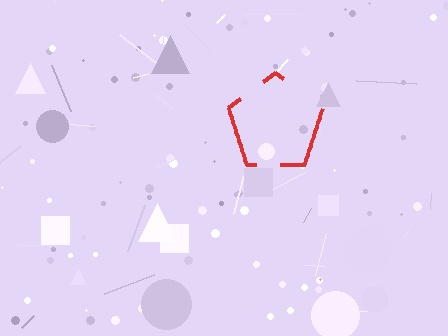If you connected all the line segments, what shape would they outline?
They would outline a pentagon.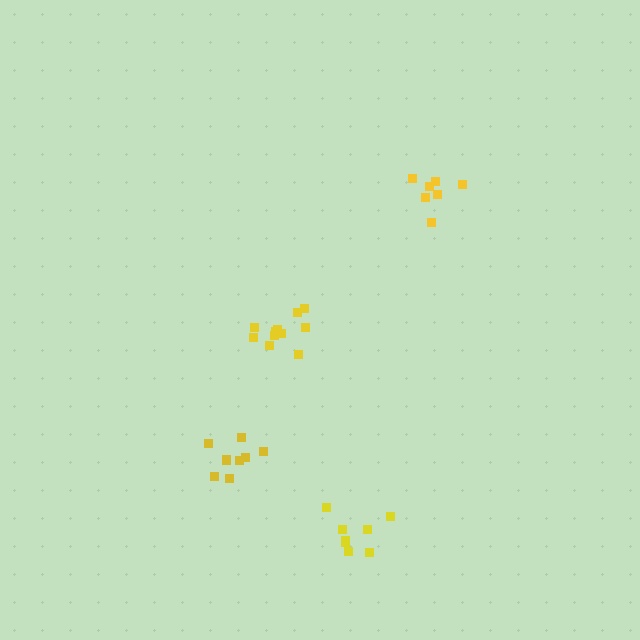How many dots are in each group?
Group 1: 8 dots, Group 2: 7 dots, Group 3: 8 dots, Group 4: 11 dots (34 total).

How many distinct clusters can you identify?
There are 4 distinct clusters.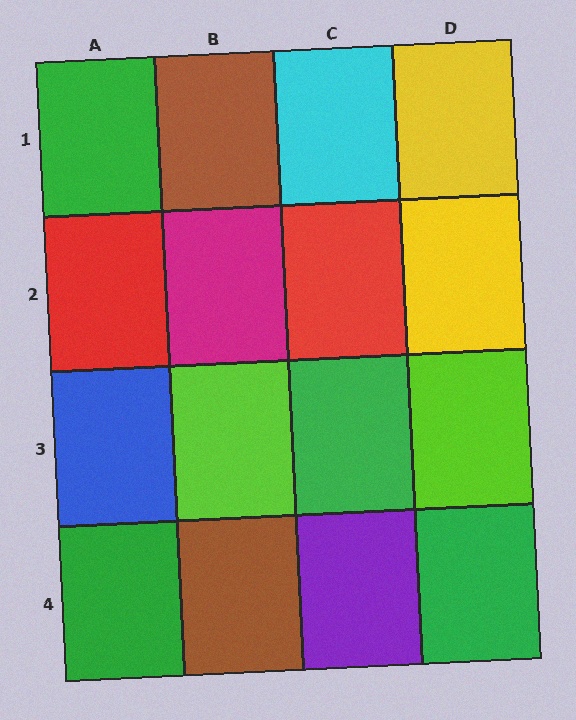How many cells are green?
4 cells are green.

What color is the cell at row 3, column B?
Lime.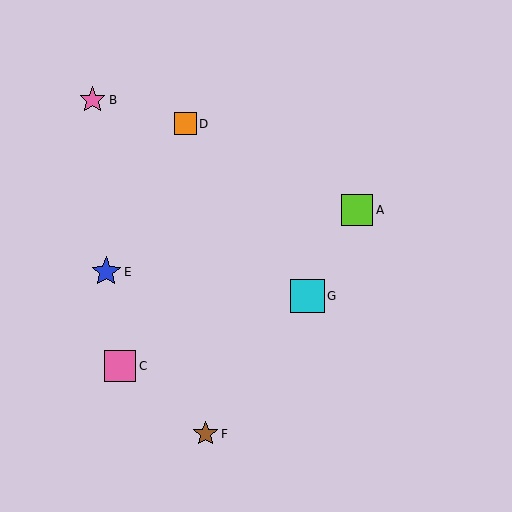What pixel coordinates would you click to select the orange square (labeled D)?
Click at (185, 124) to select the orange square D.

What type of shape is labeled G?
Shape G is a cyan square.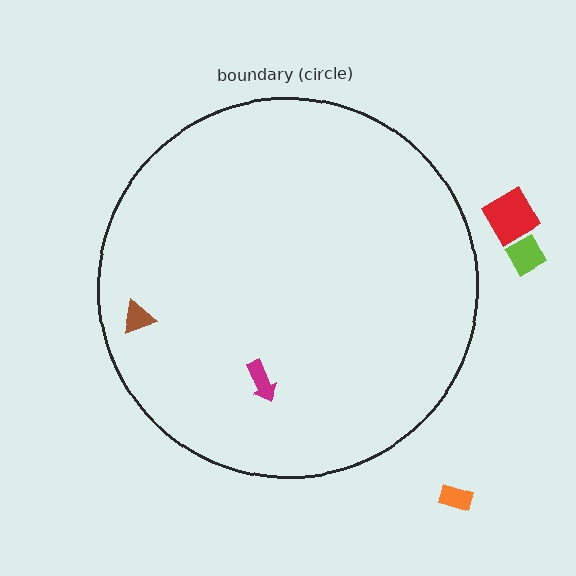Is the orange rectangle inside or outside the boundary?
Outside.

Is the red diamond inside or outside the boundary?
Outside.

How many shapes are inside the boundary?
2 inside, 3 outside.